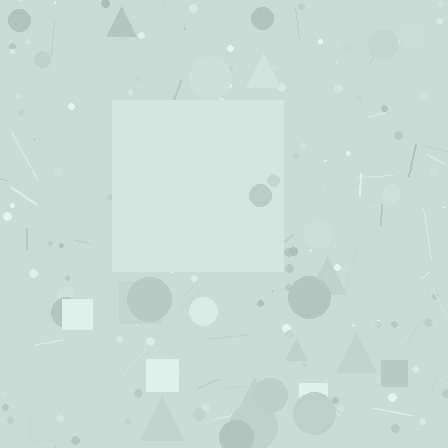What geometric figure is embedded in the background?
A square is embedded in the background.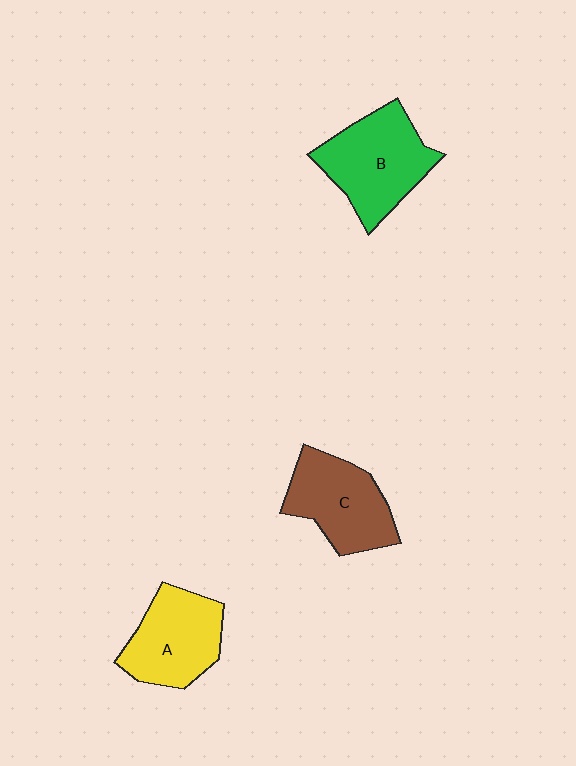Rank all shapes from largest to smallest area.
From largest to smallest: B (green), C (brown), A (yellow).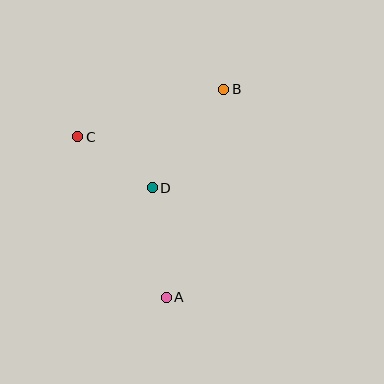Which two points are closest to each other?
Points C and D are closest to each other.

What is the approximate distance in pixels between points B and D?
The distance between B and D is approximately 122 pixels.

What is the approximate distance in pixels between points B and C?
The distance between B and C is approximately 153 pixels.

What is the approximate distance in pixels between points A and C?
The distance between A and C is approximately 183 pixels.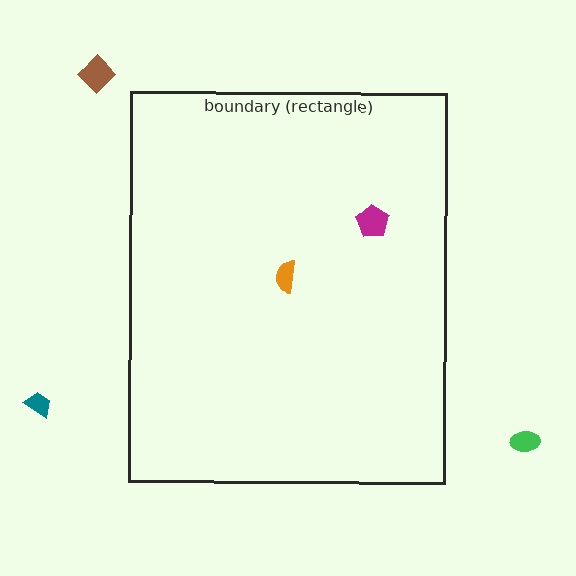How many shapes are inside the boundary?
2 inside, 3 outside.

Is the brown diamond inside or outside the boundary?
Outside.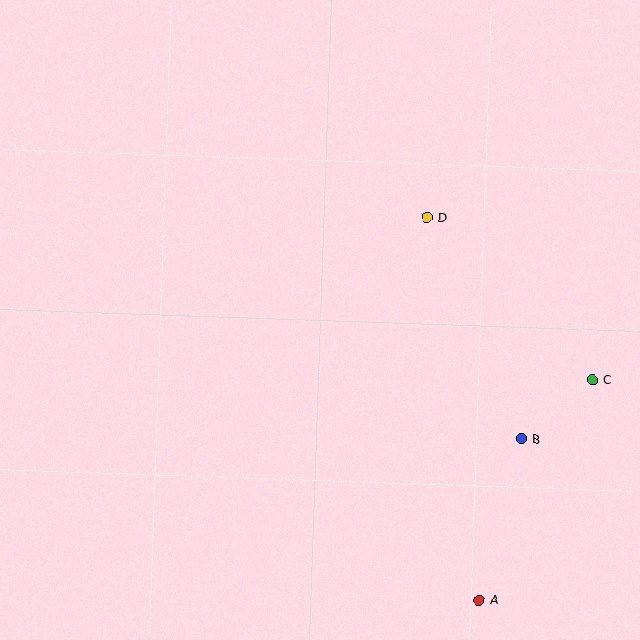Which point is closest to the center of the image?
Point D at (427, 218) is closest to the center.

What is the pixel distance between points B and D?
The distance between B and D is 240 pixels.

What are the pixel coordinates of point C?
Point C is at (593, 380).